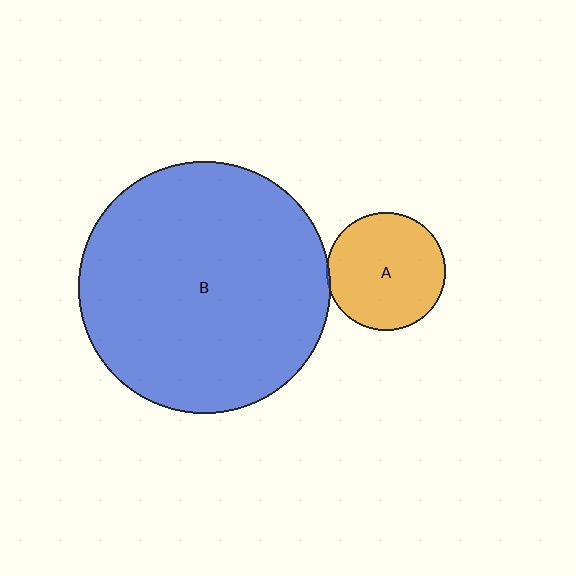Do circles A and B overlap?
Yes.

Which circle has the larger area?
Circle B (blue).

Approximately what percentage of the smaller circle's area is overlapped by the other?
Approximately 5%.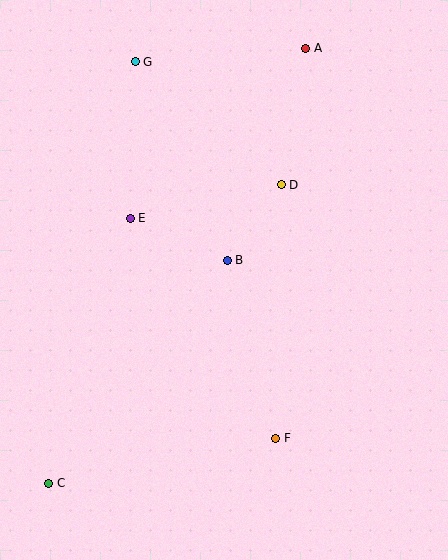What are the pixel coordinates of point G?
Point G is at (135, 62).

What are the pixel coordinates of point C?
Point C is at (49, 483).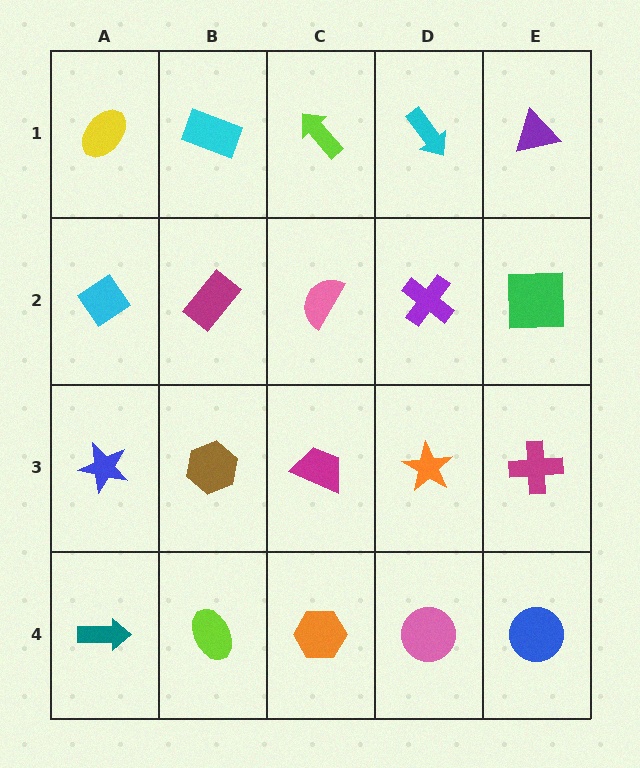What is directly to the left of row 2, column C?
A magenta rectangle.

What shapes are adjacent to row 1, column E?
A green square (row 2, column E), a cyan arrow (row 1, column D).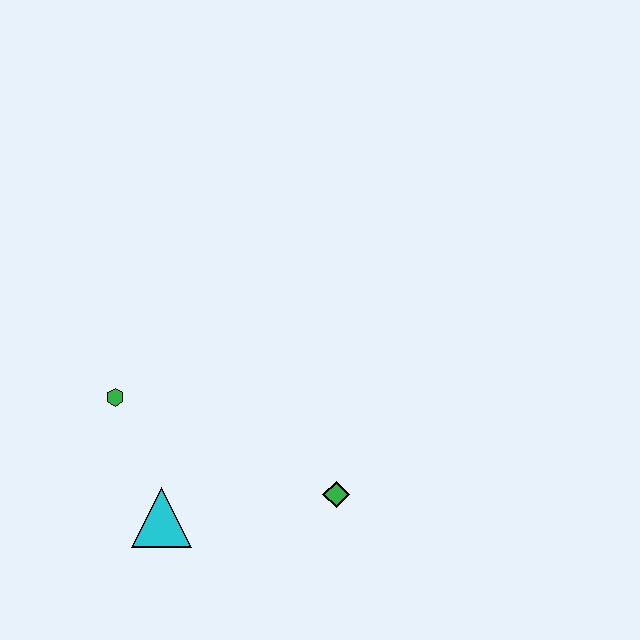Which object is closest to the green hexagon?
The cyan triangle is closest to the green hexagon.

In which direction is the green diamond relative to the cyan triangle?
The green diamond is to the right of the cyan triangle.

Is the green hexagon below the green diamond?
No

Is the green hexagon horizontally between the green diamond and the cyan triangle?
No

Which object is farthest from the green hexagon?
The green diamond is farthest from the green hexagon.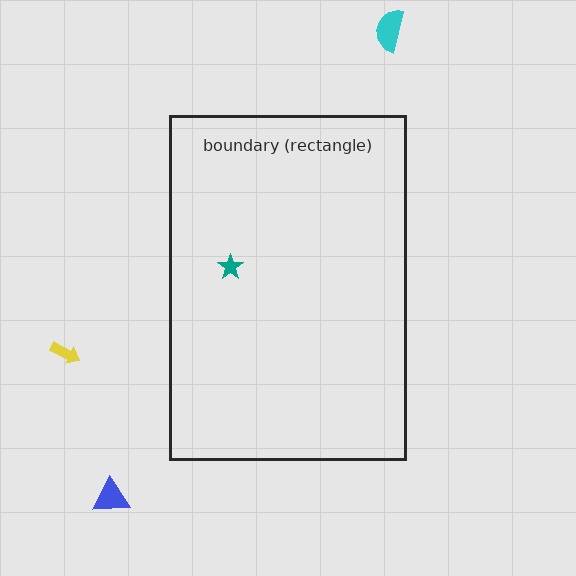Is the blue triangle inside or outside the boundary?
Outside.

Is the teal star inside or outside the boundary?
Inside.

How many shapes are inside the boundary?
1 inside, 3 outside.